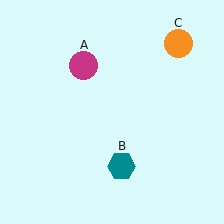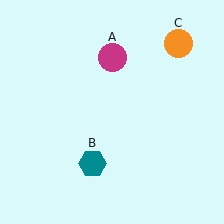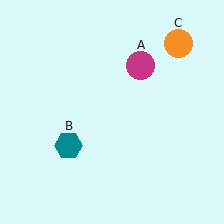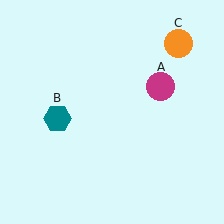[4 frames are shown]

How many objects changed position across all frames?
2 objects changed position: magenta circle (object A), teal hexagon (object B).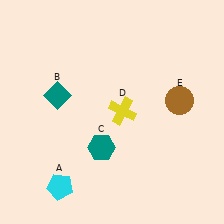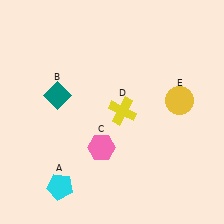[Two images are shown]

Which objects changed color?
C changed from teal to pink. E changed from brown to yellow.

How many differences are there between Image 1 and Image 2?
There are 2 differences between the two images.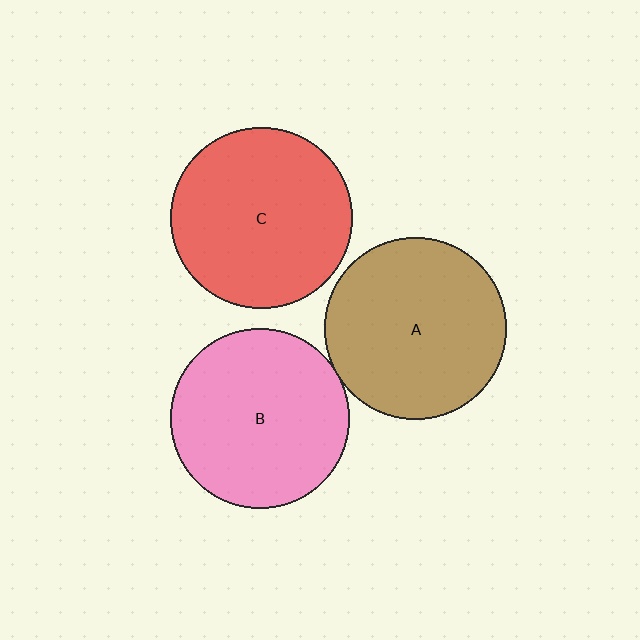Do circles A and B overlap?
Yes.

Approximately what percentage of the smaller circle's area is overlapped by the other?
Approximately 5%.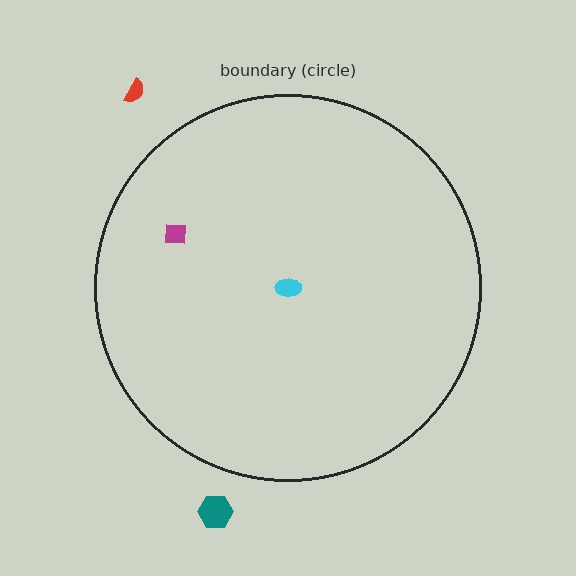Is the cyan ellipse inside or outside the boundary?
Inside.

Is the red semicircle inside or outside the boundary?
Outside.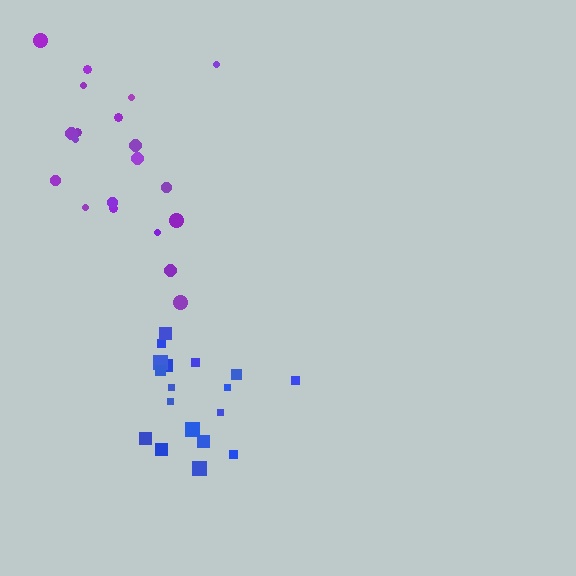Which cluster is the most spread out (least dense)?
Purple.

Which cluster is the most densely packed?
Blue.